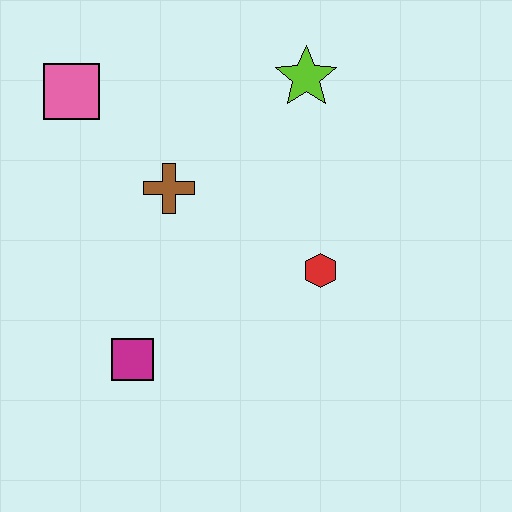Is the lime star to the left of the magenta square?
No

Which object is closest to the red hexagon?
The brown cross is closest to the red hexagon.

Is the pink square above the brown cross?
Yes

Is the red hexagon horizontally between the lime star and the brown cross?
No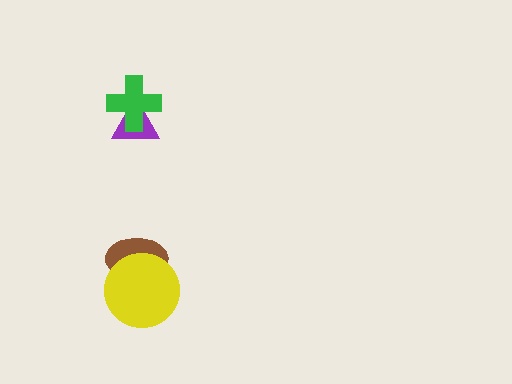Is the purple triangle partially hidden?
Yes, it is partially covered by another shape.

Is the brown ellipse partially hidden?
Yes, it is partially covered by another shape.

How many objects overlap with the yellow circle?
1 object overlaps with the yellow circle.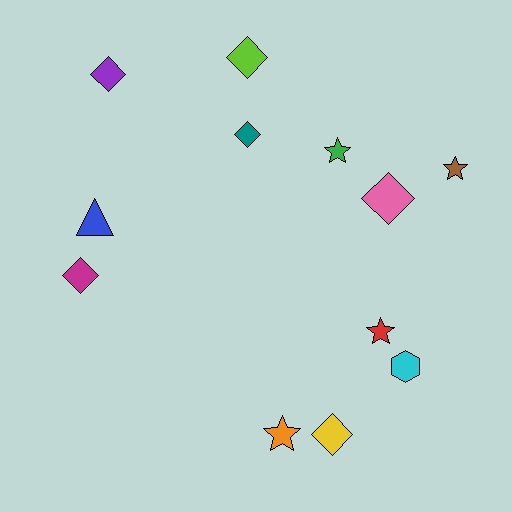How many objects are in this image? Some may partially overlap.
There are 12 objects.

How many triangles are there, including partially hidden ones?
There is 1 triangle.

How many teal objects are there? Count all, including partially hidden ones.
There is 1 teal object.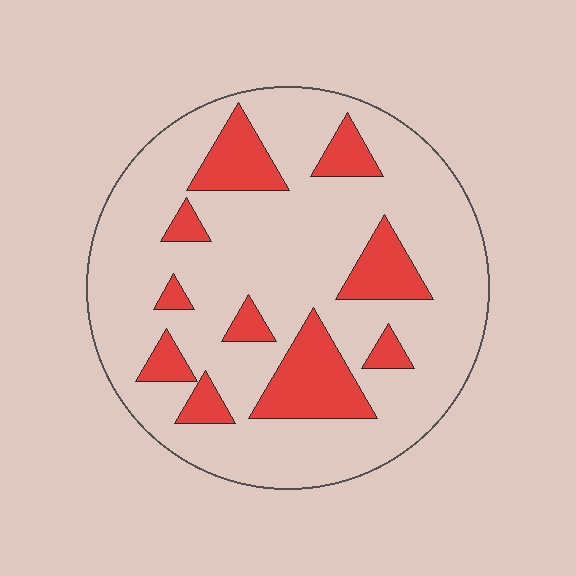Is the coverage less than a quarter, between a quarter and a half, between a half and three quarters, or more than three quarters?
Less than a quarter.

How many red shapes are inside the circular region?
10.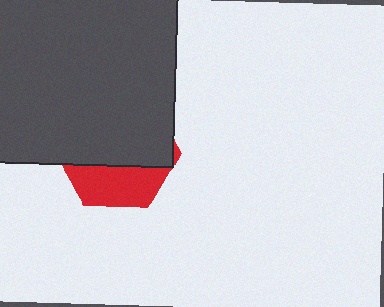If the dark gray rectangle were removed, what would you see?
You would see the complete red hexagon.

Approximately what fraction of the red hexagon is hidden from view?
Roughly 67% of the red hexagon is hidden behind the dark gray rectangle.